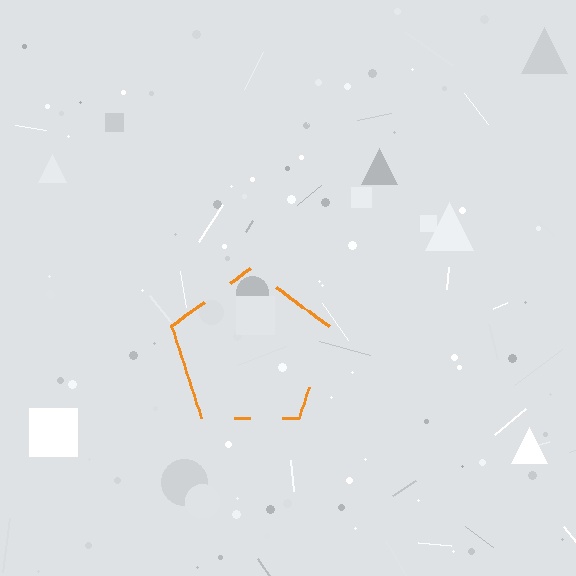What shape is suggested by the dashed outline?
The dashed outline suggests a pentagon.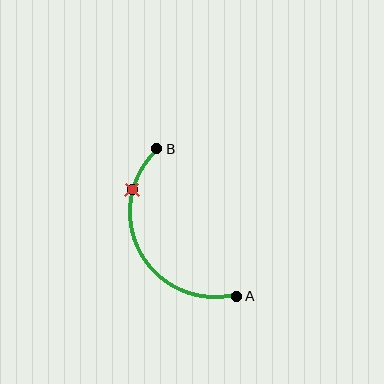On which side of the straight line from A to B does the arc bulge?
The arc bulges to the left of the straight line connecting A and B.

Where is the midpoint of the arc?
The arc midpoint is the point on the curve farthest from the straight line joining A and B. It sits to the left of that line.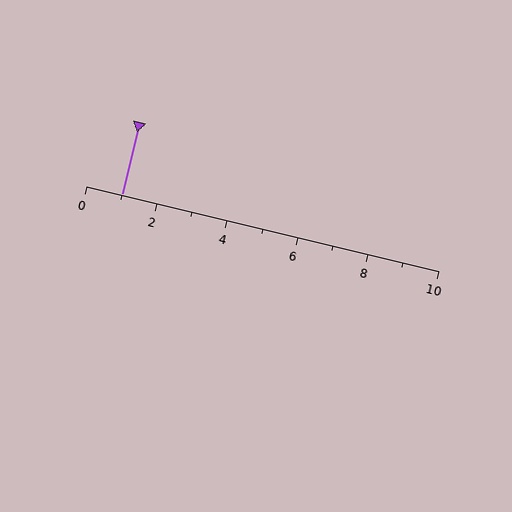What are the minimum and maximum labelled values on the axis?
The axis runs from 0 to 10.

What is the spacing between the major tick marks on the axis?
The major ticks are spaced 2 apart.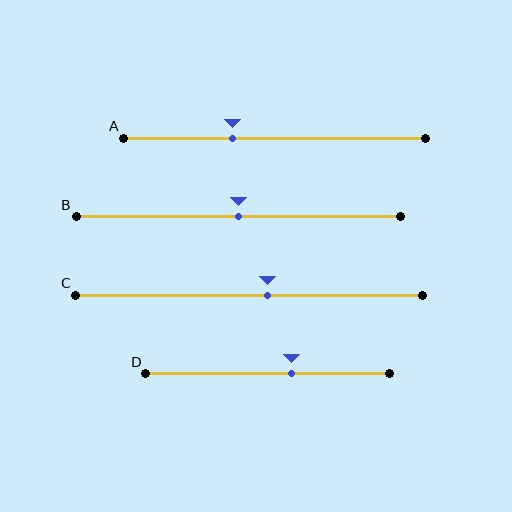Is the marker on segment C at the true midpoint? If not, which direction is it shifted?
No, the marker on segment C is shifted to the right by about 5% of the segment length.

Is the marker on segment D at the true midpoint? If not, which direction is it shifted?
No, the marker on segment D is shifted to the right by about 10% of the segment length.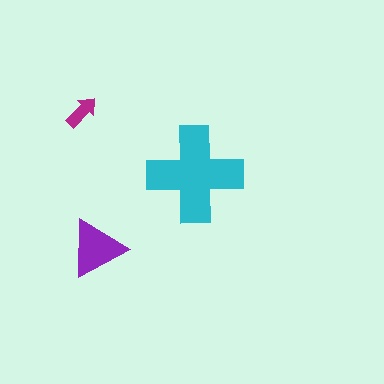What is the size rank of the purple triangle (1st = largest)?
2nd.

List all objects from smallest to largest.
The magenta arrow, the purple triangle, the cyan cross.